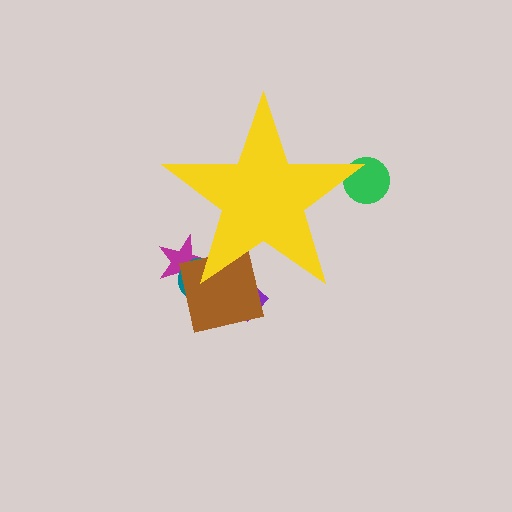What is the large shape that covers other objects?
A yellow star.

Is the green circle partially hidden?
Yes, the green circle is partially hidden behind the yellow star.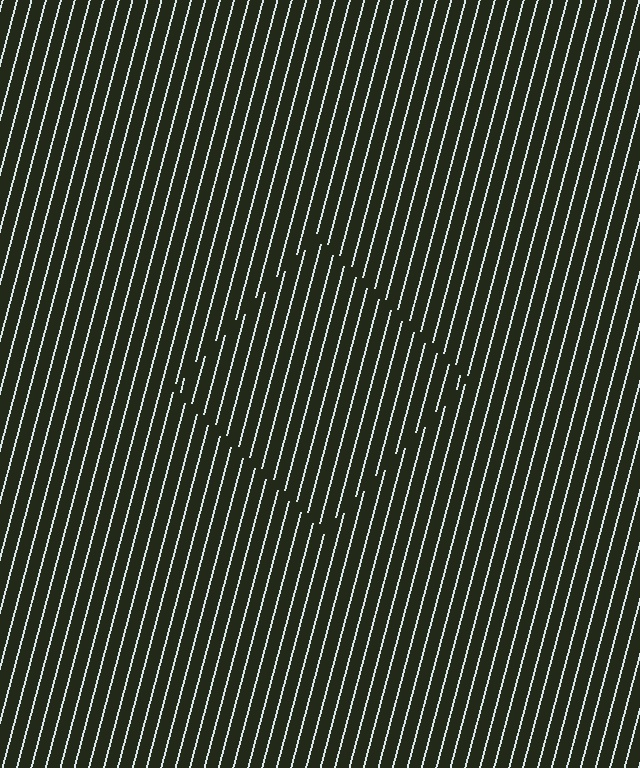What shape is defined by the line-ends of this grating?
An illusory square. The interior of the shape contains the same grating, shifted by half a period — the contour is defined by the phase discontinuity where line-ends from the inner and outer gratings abut.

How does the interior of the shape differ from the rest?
The interior of the shape contains the same grating, shifted by half a period — the contour is defined by the phase discontinuity where line-ends from the inner and outer gratings abut.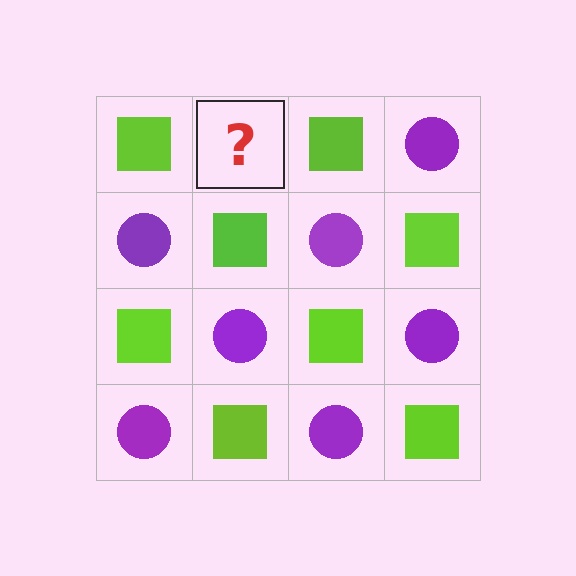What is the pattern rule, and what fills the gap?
The rule is that it alternates lime square and purple circle in a checkerboard pattern. The gap should be filled with a purple circle.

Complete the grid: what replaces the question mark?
The question mark should be replaced with a purple circle.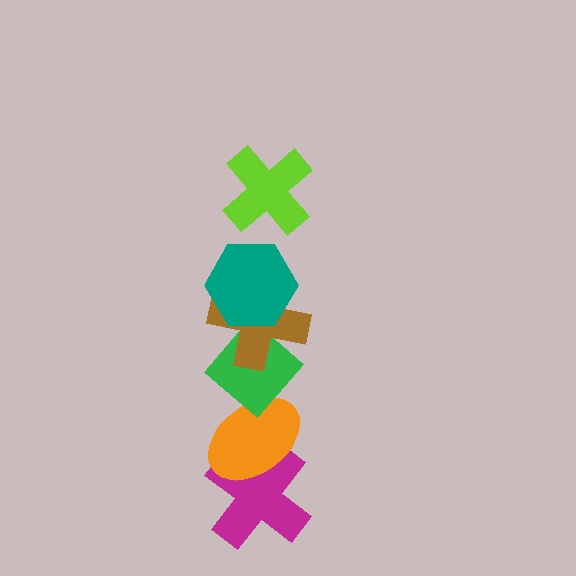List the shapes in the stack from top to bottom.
From top to bottom: the lime cross, the teal hexagon, the brown cross, the green diamond, the orange ellipse, the magenta cross.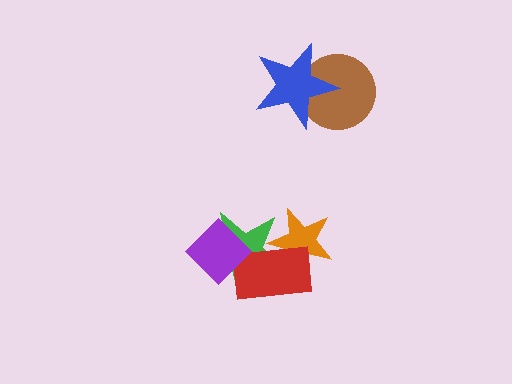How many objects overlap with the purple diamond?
2 objects overlap with the purple diamond.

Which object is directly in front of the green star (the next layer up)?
The red rectangle is directly in front of the green star.